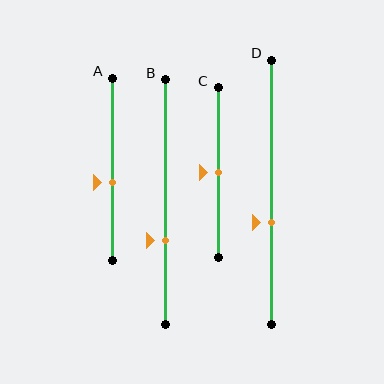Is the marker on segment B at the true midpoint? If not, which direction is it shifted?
No, the marker on segment B is shifted downward by about 16% of the segment length.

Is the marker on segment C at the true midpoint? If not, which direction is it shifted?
Yes, the marker on segment C is at the true midpoint.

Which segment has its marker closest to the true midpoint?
Segment C has its marker closest to the true midpoint.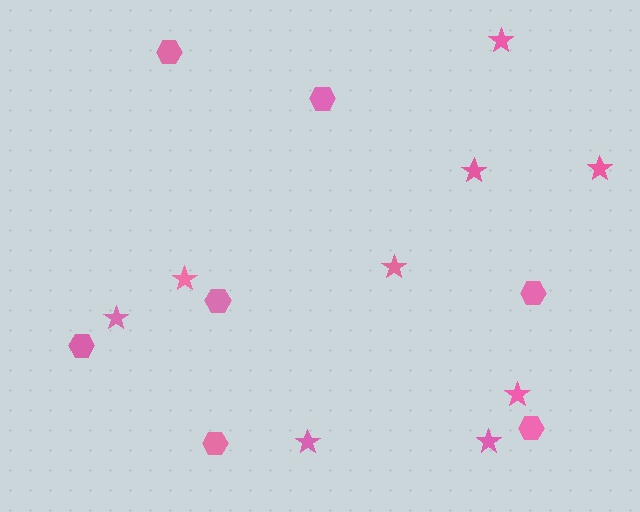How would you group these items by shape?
There are 2 groups: one group of stars (9) and one group of hexagons (7).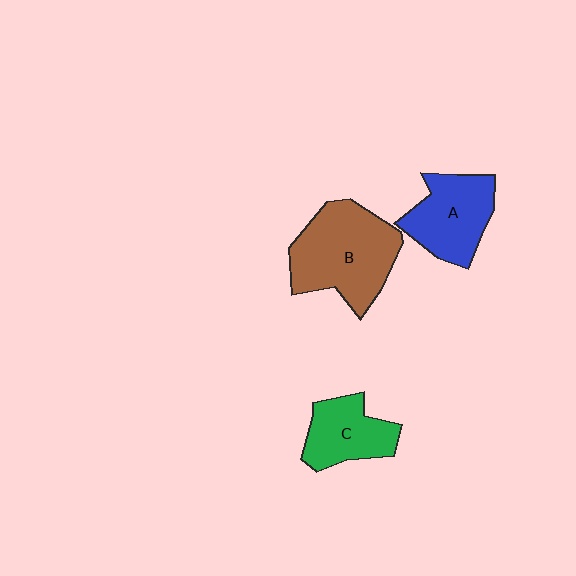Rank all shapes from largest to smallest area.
From largest to smallest: B (brown), A (blue), C (green).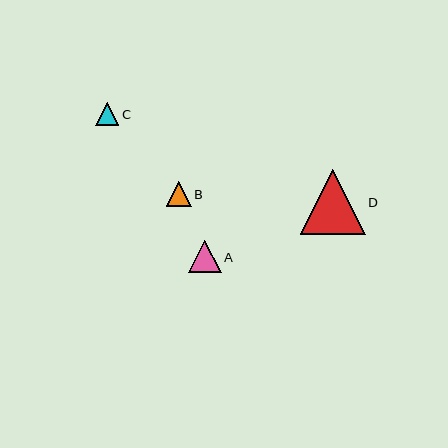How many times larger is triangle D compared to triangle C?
Triangle D is approximately 2.8 times the size of triangle C.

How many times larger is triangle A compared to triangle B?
Triangle A is approximately 1.3 times the size of triangle B.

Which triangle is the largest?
Triangle D is the largest with a size of approximately 65 pixels.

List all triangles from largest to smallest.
From largest to smallest: D, A, B, C.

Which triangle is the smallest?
Triangle C is the smallest with a size of approximately 23 pixels.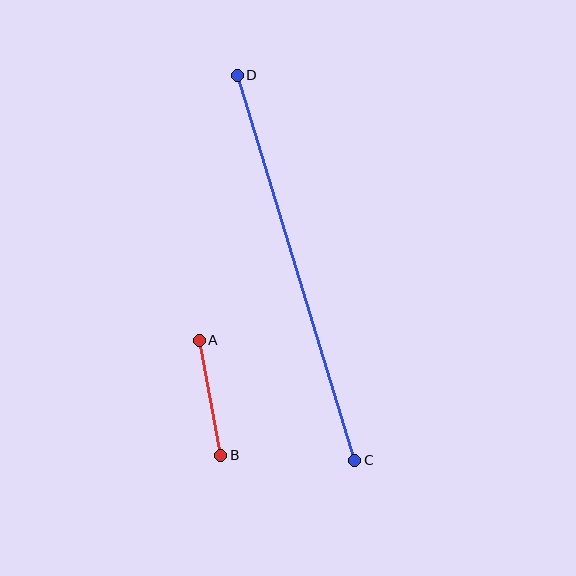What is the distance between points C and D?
The distance is approximately 402 pixels.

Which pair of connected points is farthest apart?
Points C and D are farthest apart.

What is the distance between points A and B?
The distance is approximately 117 pixels.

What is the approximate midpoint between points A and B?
The midpoint is at approximately (210, 398) pixels.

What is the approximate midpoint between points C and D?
The midpoint is at approximately (296, 268) pixels.